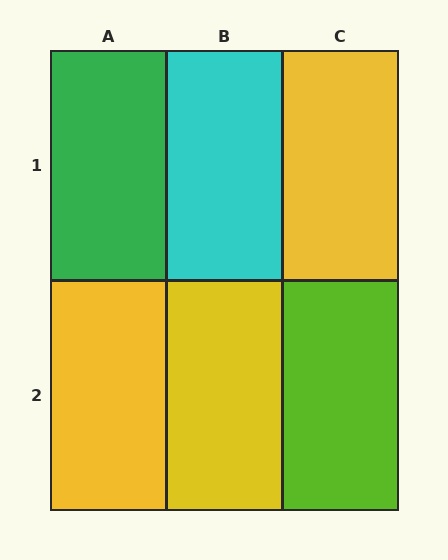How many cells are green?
1 cell is green.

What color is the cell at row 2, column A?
Yellow.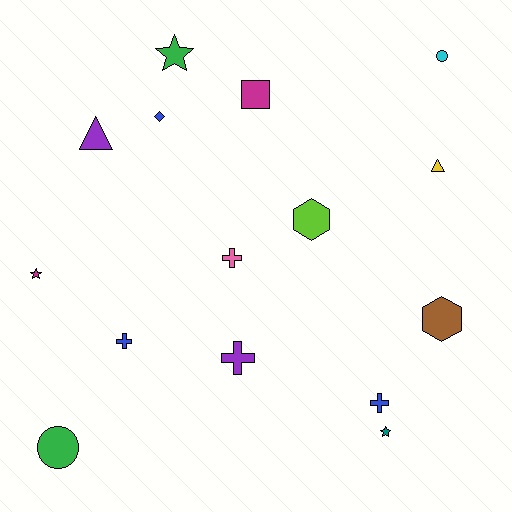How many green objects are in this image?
There are 2 green objects.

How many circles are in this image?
There are 2 circles.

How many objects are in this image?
There are 15 objects.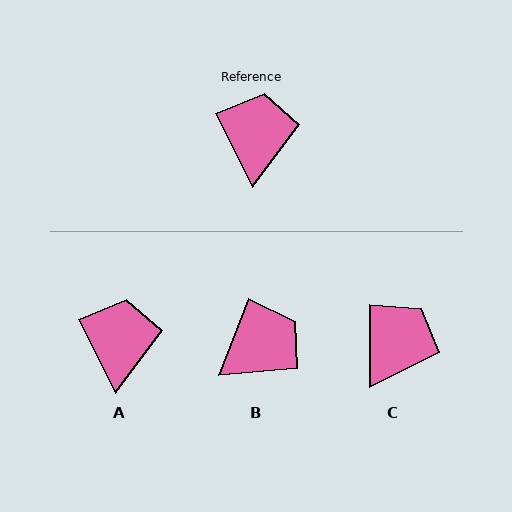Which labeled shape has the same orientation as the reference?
A.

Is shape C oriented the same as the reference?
No, it is off by about 27 degrees.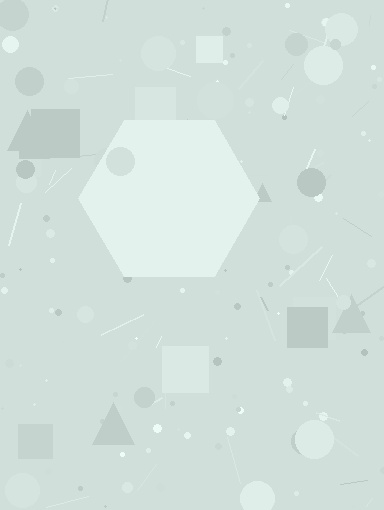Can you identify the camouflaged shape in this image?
The camouflaged shape is a hexagon.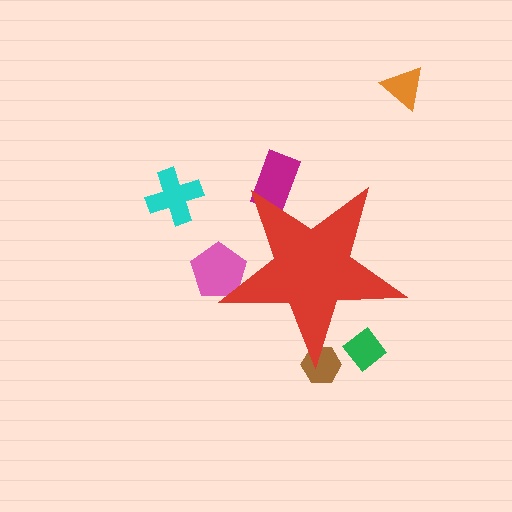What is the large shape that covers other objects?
A red star.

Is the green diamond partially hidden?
Yes, the green diamond is partially hidden behind the red star.